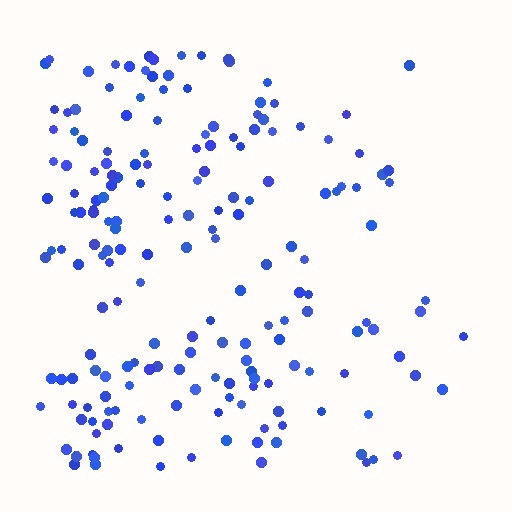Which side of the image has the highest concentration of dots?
The left.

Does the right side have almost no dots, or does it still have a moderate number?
Still a moderate number, just noticeably fewer than the left.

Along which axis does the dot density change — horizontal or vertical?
Horizontal.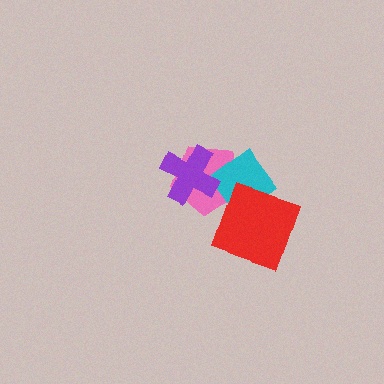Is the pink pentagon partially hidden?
Yes, it is partially covered by another shape.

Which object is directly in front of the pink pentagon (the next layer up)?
The cyan diamond is directly in front of the pink pentagon.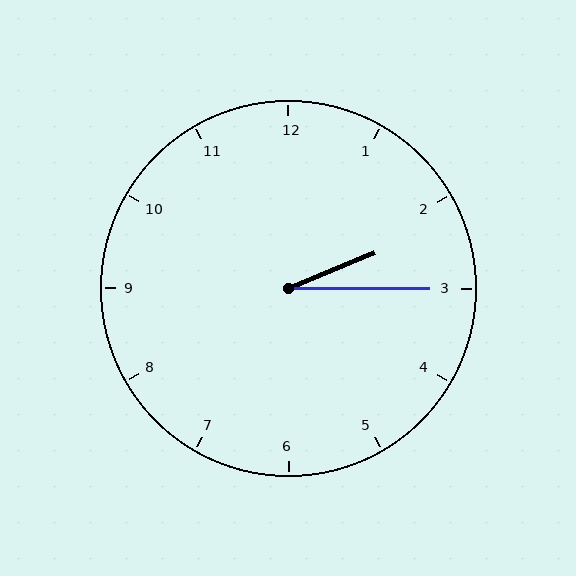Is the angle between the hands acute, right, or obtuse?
It is acute.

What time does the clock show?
2:15.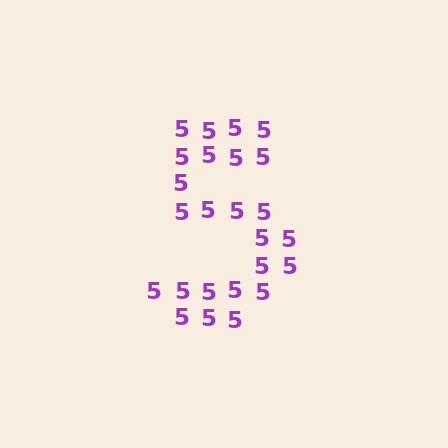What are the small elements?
The small elements are digit 5's.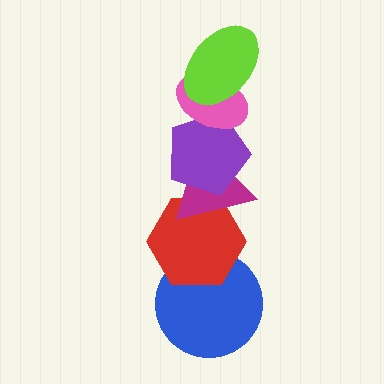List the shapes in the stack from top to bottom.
From top to bottom: the lime ellipse, the pink ellipse, the purple pentagon, the magenta triangle, the red hexagon, the blue circle.